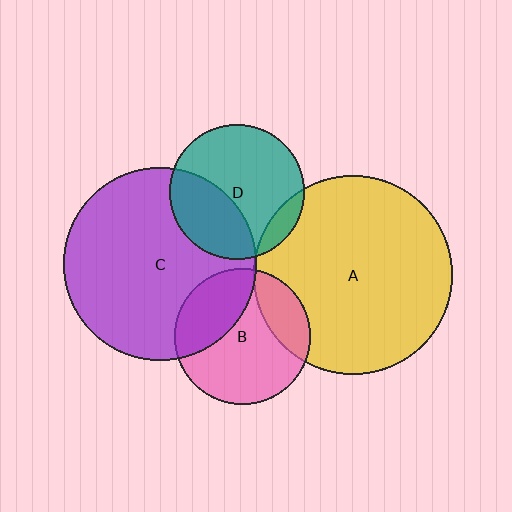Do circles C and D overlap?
Yes.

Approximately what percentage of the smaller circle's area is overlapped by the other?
Approximately 35%.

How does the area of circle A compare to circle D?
Approximately 2.2 times.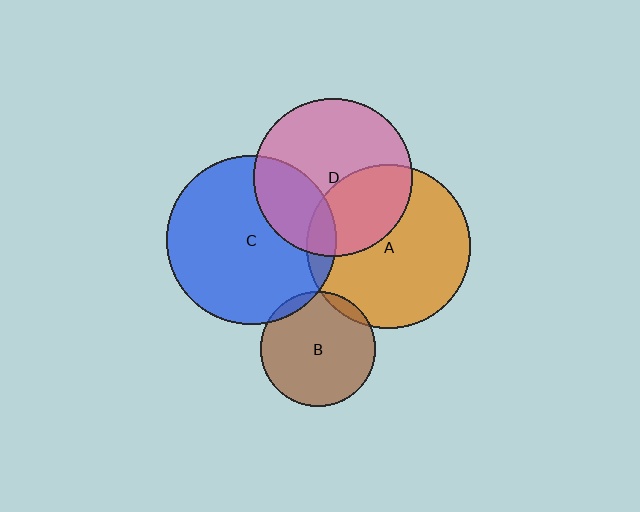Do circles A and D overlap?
Yes.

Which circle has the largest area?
Circle C (blue).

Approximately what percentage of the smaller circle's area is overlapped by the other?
Approximately 35%.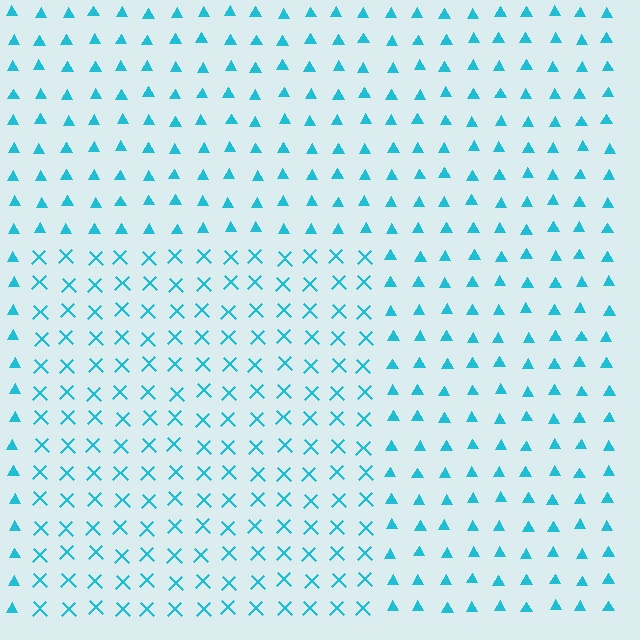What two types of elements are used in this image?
The image uses X marks inside the rectangle region and triangles outside it.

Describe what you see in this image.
The image is filled with small cyan elements arranged in a uniform grid. A rectangle-shaped region contains X marks, while the surrounding area contains triangles. The boundary is defined purely by the change in element shape.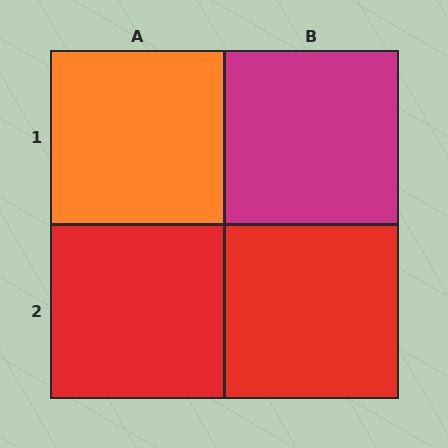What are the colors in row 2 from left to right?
Red, red.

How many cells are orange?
1 cell is orange.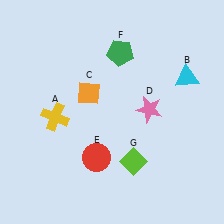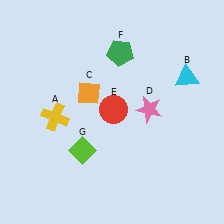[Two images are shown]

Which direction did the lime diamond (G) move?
The lime diamond (G) moved left.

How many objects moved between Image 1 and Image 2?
2 objects moved between the two images.